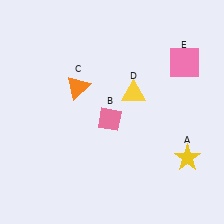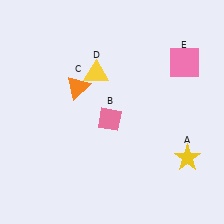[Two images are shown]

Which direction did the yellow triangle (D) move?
The yellow triangle (D) moved left.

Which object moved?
The yellow triangle (D) moved left.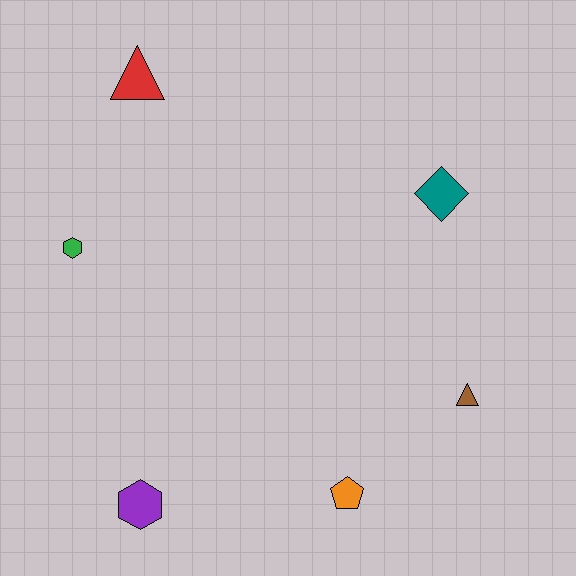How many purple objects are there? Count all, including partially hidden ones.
There is 1 purple object.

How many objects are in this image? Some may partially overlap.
There are 6 objects.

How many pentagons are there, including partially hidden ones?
There is 1 pentagon.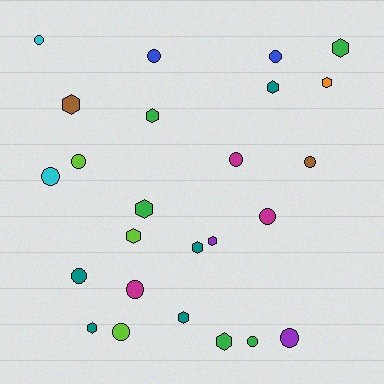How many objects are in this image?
There are 25 objects.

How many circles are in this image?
There are 13 circles.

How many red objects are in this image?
There are no red objects.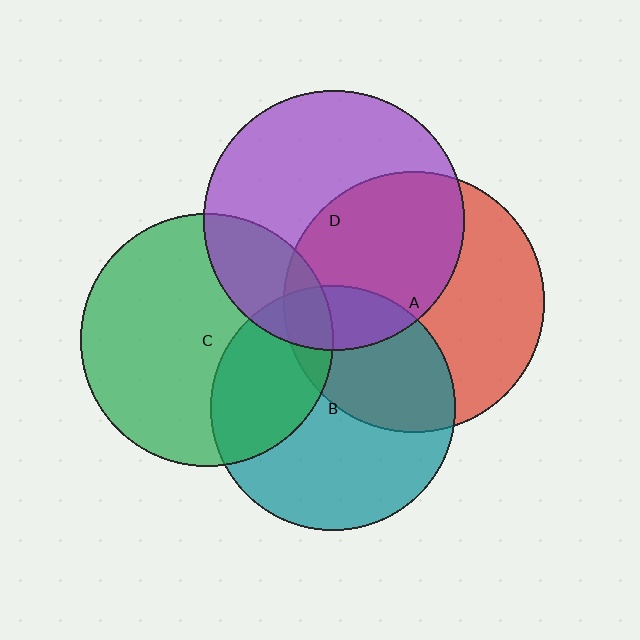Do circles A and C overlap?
Yes.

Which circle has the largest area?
Circle D (purple).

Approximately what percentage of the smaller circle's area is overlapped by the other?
Approximately 10%.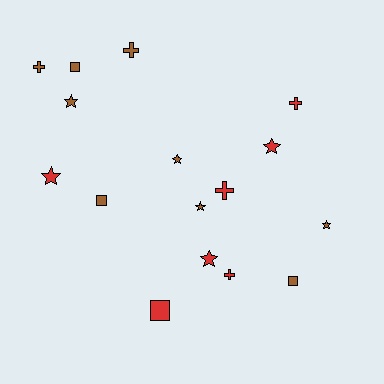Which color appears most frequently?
Brown, with 9 objects.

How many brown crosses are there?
There are 2 brown crosses.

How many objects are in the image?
There are 16 objects.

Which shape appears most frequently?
Star, with 7 objects.